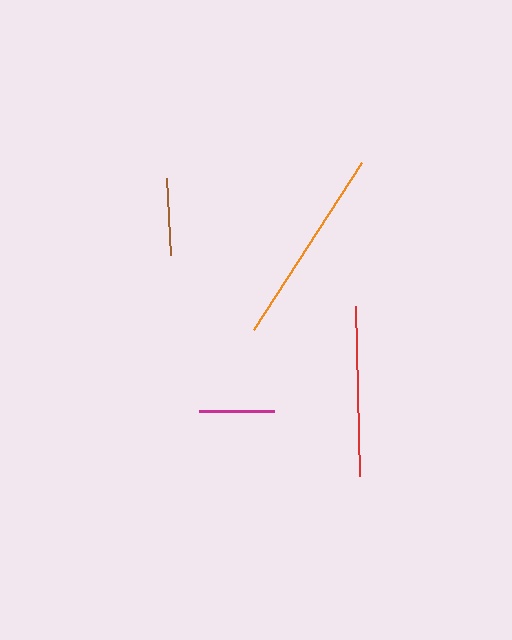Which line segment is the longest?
The orange line is the longest at approximately 199 pixels.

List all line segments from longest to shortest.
From longest to shortest: orange, red, brown, magenta.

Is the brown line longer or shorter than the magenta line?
The brown line is longer than the magenta line.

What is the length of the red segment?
The red segment is approximately 169 pixels long.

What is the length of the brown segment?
The brown segment is approximately 77 pixels long.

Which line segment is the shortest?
The magenta line is the shortest at approximately 75 pixels.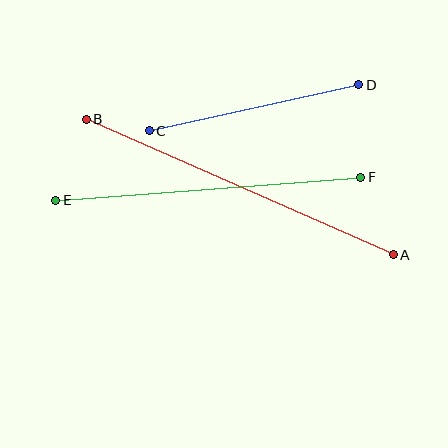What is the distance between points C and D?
The distance is approximately 214 pixels.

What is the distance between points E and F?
The distance is approximately 306 pixels.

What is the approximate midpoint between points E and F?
The midpoint is at approximately (208, 189) pixels.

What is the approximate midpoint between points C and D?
The midpoint is at approximately (254, 108) pixels.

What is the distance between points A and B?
The distance is approximately 336 pixels.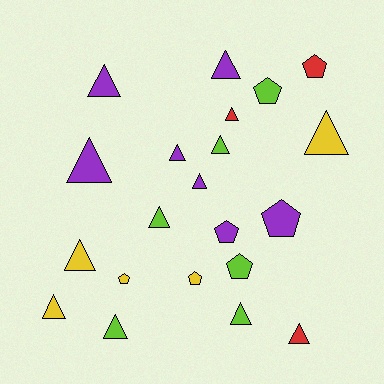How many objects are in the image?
There are 21 objects.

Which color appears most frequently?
Purple, with 7 objects.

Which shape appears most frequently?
Triangle, with 14 objects.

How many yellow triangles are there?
There are 3 yellow triangles.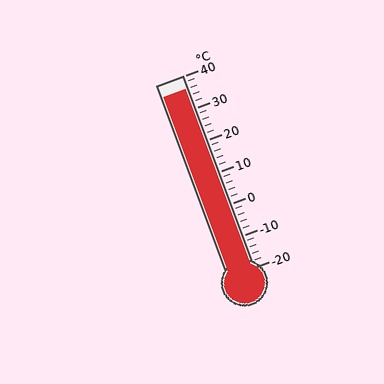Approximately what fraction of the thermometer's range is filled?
The thermometer is filled to approximately 95% of its range.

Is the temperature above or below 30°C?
The temperature is above 30°C.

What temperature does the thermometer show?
The thermometer shows approximately 36°C.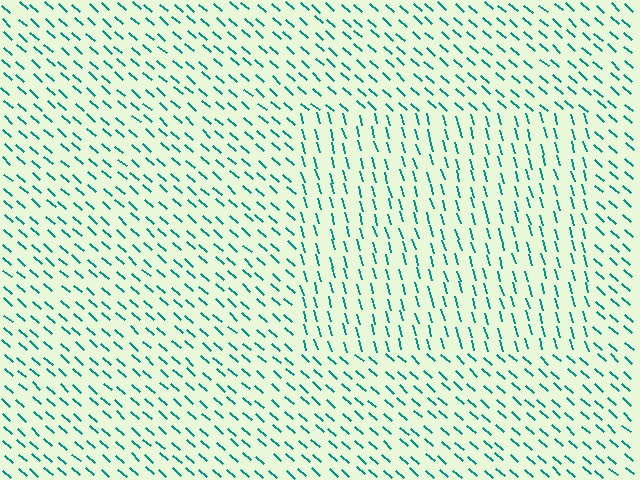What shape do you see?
I see a rectangle.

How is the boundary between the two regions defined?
The boundary is defined purely by a change in line orientation (approximately 32 degrees difference). All lines are the same color and thickness.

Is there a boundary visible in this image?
Yes, there is a texture boundary formed by a change in line orientation.